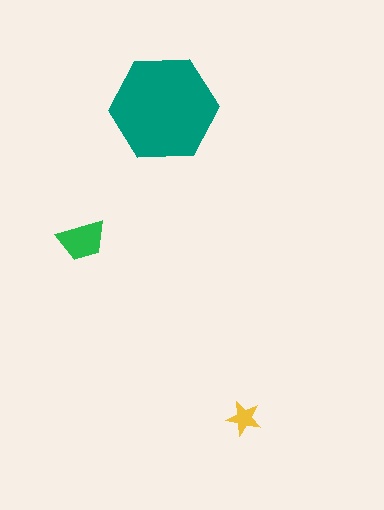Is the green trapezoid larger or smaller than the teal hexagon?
Smaller.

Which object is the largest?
The teal hexagon.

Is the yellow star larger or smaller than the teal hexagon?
Smaller.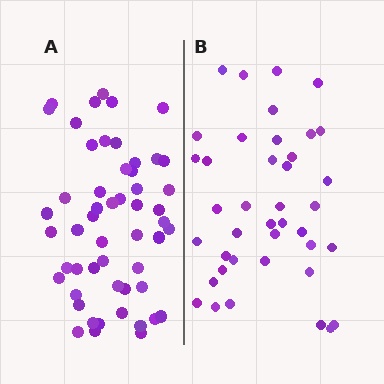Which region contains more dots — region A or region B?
Region A (the left region) has more dots.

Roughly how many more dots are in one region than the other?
Region A has approximately 15 more dots than region B.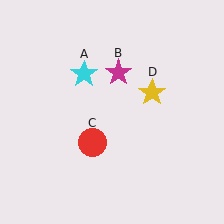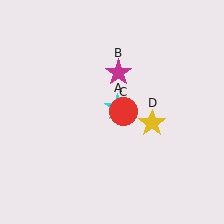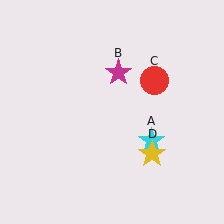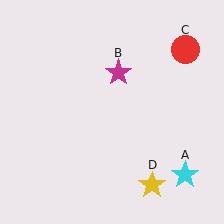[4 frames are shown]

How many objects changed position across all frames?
3 objects changed position: cyan star (object A), red circle (object C), yellow star (object D).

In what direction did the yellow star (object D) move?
The yellow star (object D) moved down.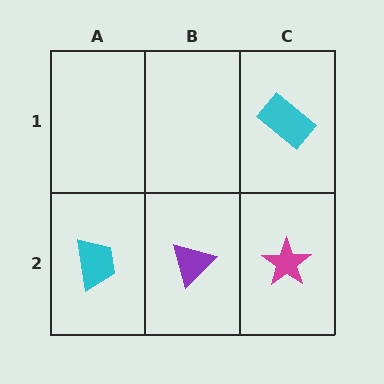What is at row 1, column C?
A cyan rectangle.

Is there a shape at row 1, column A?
No, that cell is empty.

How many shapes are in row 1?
1 shape.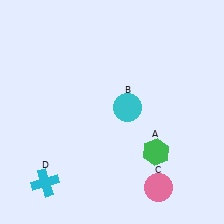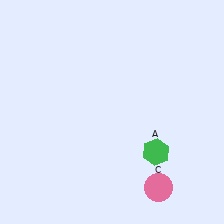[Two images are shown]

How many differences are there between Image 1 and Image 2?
There are 2 differences between the two images.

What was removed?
The cyan circle (B), the cyan cross (D) were removed in Image 2.